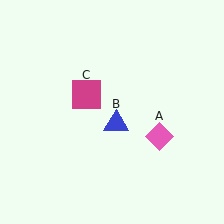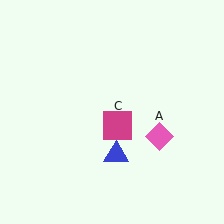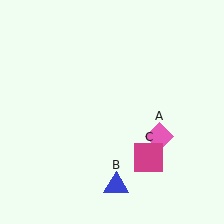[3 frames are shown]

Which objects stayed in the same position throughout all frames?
Pink diamond (object A) remained stationary.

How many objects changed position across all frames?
2 objects changed position: blue triangle (object B), magenta square (object C).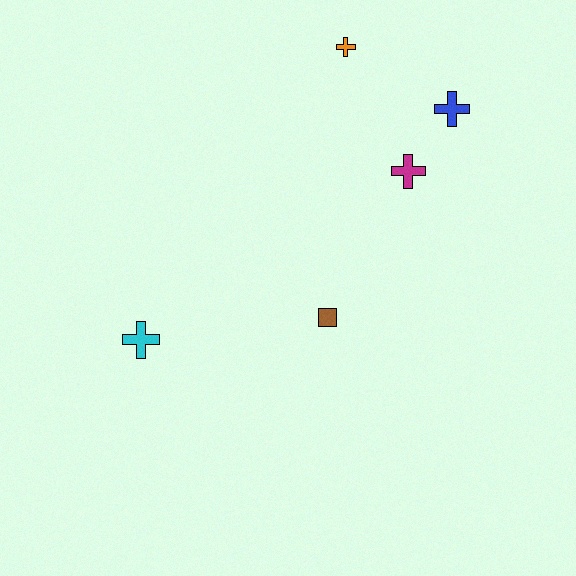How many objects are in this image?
There are 5 objects.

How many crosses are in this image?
There are 4 crosses.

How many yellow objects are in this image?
There are no yellow objects.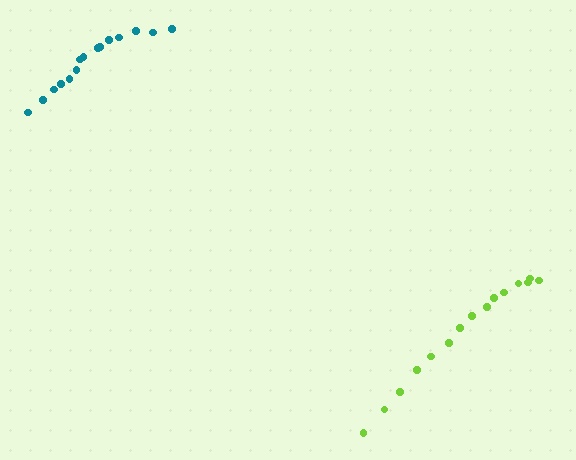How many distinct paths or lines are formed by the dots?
There are 2 distinct paths.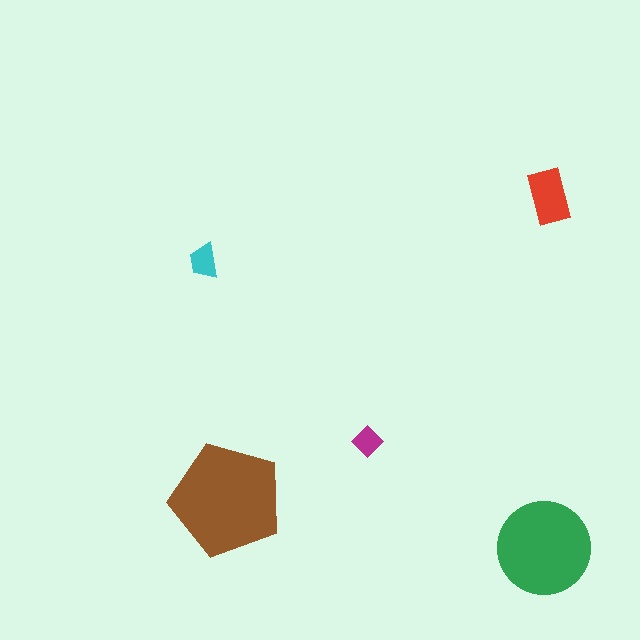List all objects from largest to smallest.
The brown pentagon, the green circle, the red rectangle, the cyan trapezoid, the magenta diamond.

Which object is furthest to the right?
The red rectangle is rightmost.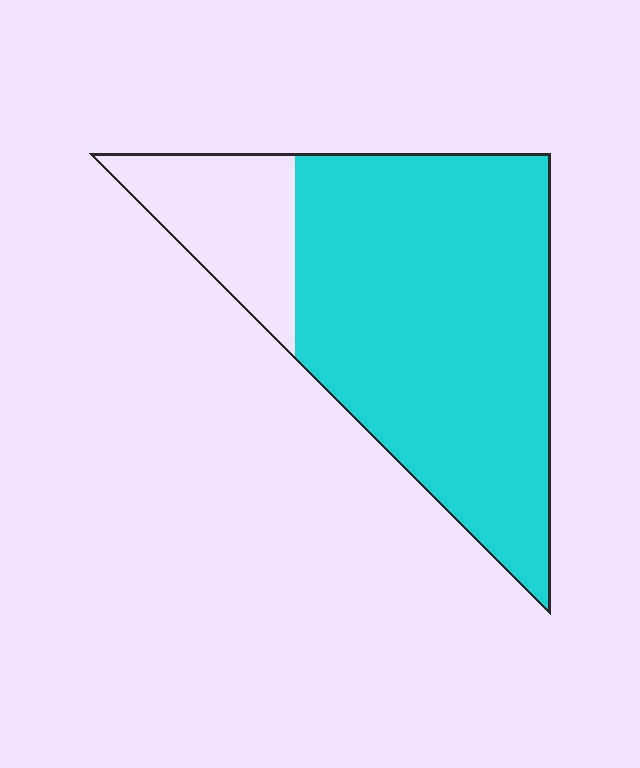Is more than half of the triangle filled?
Yes.